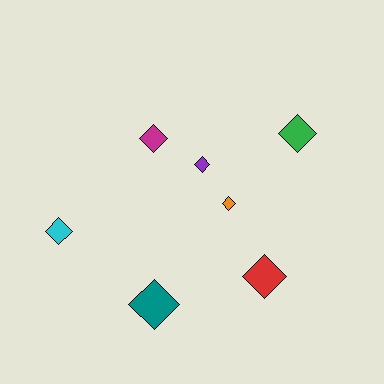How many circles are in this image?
There are no circles.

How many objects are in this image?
There are 7 objects.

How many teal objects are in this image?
There is 1 teal object.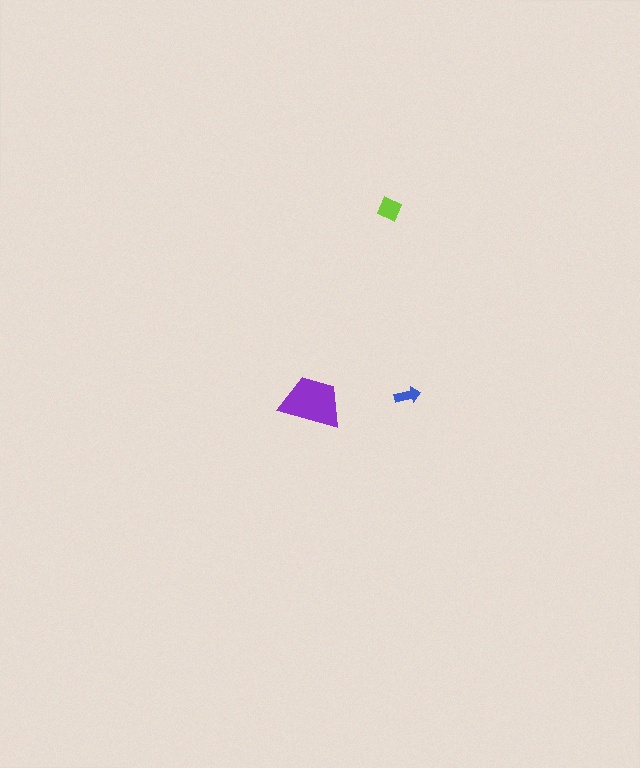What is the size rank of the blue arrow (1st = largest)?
3rd.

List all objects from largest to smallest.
The purple trapezoid, the lime diamond, the blue arrow.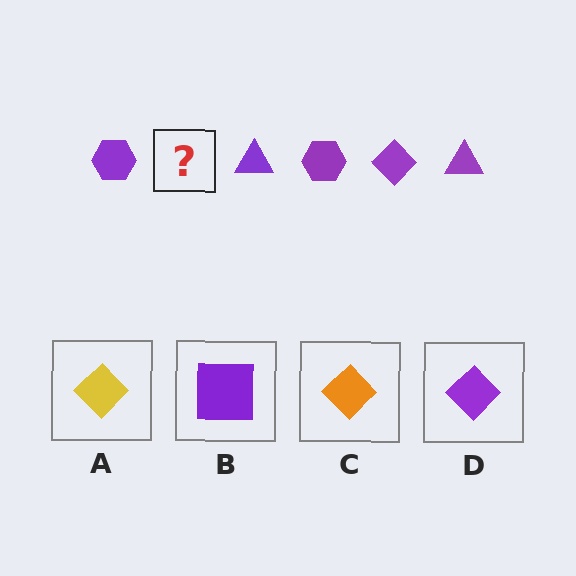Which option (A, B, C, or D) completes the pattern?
D.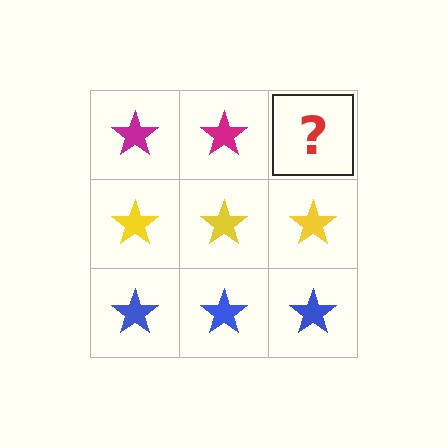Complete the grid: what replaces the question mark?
The question mark should be replaced with a magenta star.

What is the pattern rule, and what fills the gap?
The rule is that each row has a consistent color. The gap should be filled with a magenta star.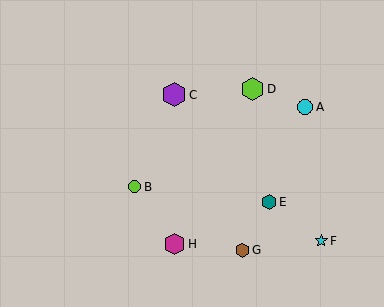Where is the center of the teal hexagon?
The center of the teal hexagon is at (269, 202).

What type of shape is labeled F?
Shape F is a cyan star.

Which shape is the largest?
The purple hexagon (labeled C) is the largest.